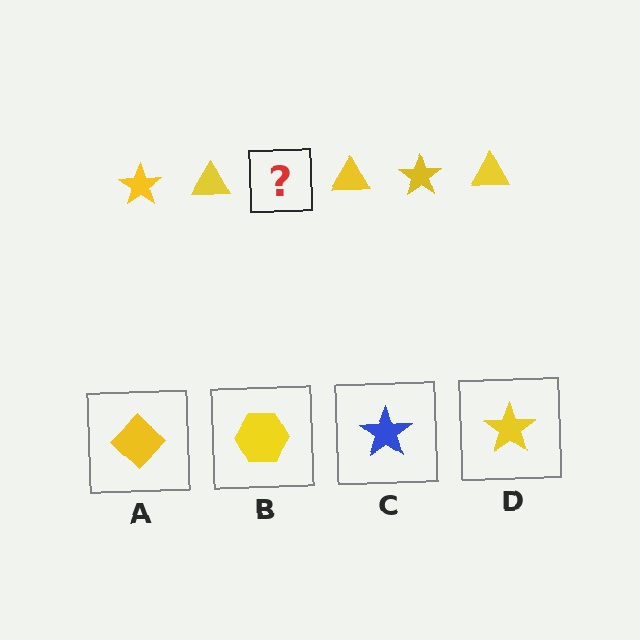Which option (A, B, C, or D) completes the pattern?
D.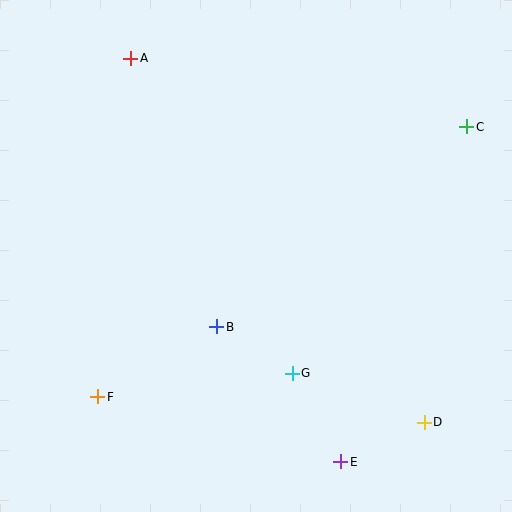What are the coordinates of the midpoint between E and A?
The midpoint between E and A is at (236, 260).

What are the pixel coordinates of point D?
Point D is at (424, 422).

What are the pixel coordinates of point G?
Point G is at (292, 373).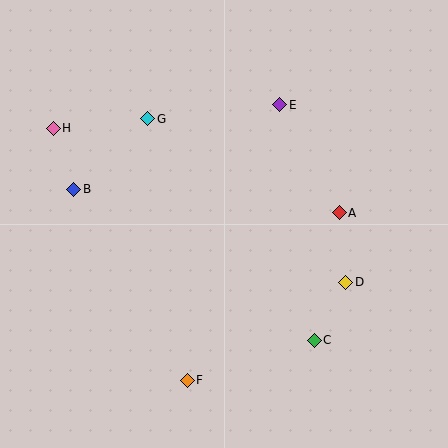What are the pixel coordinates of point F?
Point F is at (187, 380).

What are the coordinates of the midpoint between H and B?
The midpoint between H and B is at (64, 159).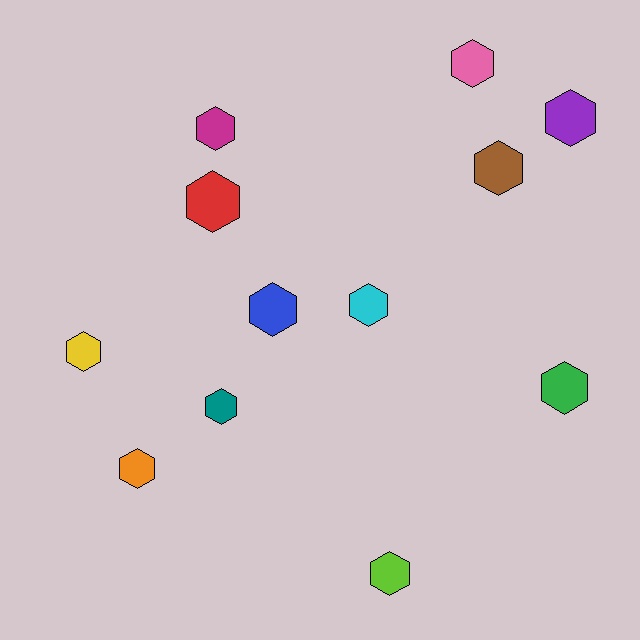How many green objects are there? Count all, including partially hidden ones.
There is 1 green object.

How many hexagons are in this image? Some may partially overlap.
There are 12 hexagons.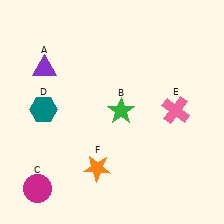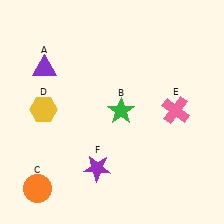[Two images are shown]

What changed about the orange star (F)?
In Image 1, F is orange. In Image 2, it changed to purple.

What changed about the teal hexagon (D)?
In Image 1, D is teal. In Image 2, it changed to yellow.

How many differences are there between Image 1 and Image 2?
There are 3 differences between the two images.